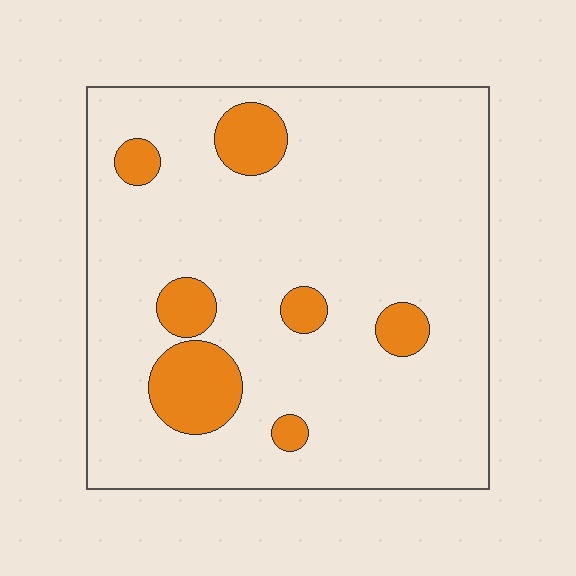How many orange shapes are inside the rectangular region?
7.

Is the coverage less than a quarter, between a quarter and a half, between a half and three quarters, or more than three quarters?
Less than a quarter.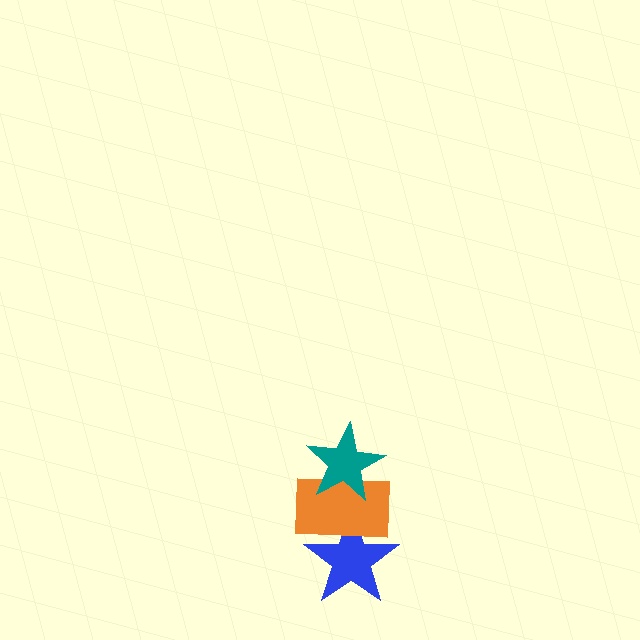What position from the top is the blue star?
The blue star is 3rd from the top.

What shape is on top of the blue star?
The orange rectangle is on top of the blue star.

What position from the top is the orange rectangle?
The orange rectangle is 2nd from the top.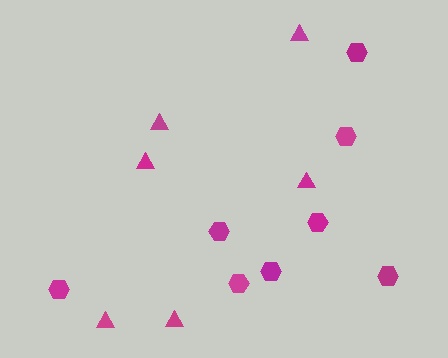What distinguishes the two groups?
There are 2 groups: one group of hexagons (8) and one group of triangles (6).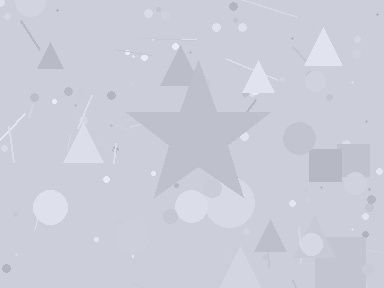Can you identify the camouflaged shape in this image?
The camouflaged shape is a star.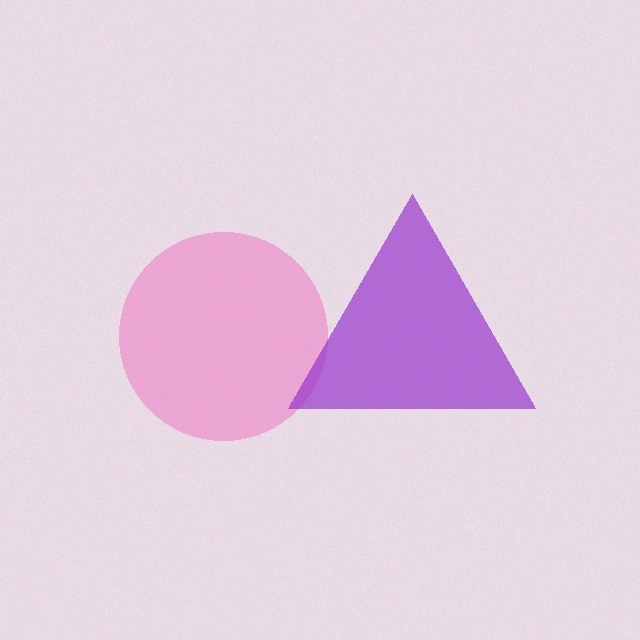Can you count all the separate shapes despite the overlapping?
Yes, there are 2 separate shapes.